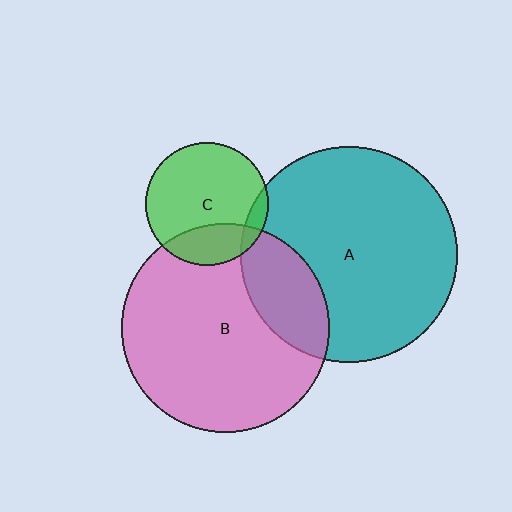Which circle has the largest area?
Circle A (teal).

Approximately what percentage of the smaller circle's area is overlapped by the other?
Approximately 20%.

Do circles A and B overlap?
Yes.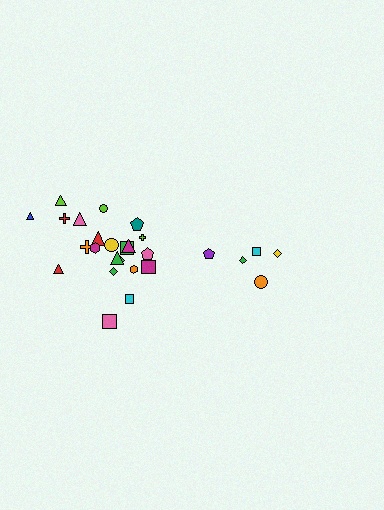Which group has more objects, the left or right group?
The left group.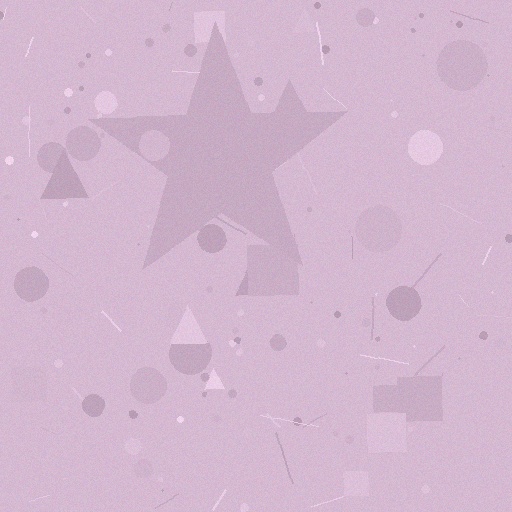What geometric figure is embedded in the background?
A star is embedded in the background.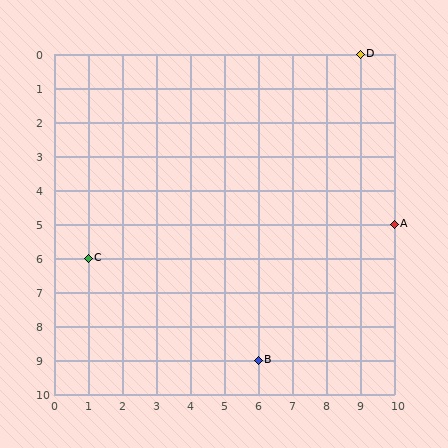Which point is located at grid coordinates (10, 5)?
Point A is at (10, 5).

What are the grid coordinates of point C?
Point C is at grid coordinates (1, 6).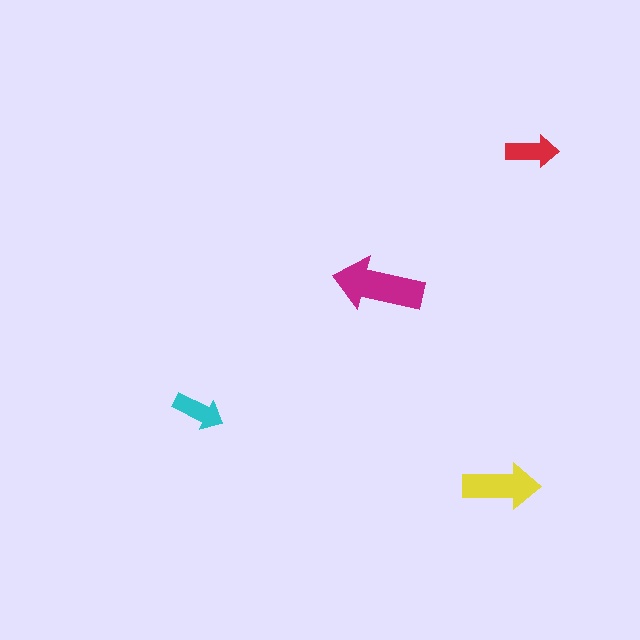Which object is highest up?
The red arrow is topmost.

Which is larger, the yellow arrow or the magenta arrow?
The magenta one.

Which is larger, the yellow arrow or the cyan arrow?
The yellow one.